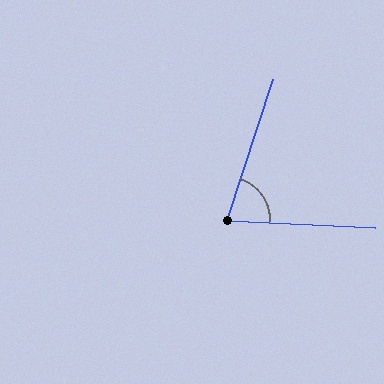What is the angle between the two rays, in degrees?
Approximately 74 degrees.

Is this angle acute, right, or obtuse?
It is acute.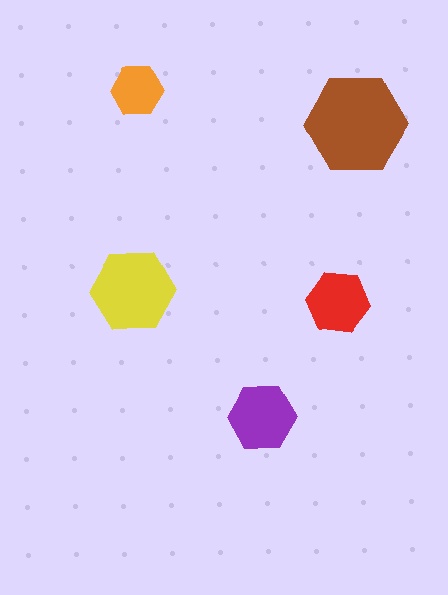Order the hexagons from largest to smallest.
the brown one, the yellow one, the purple one, the red one, the orange one.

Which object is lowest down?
The purple hexagon is bottommost.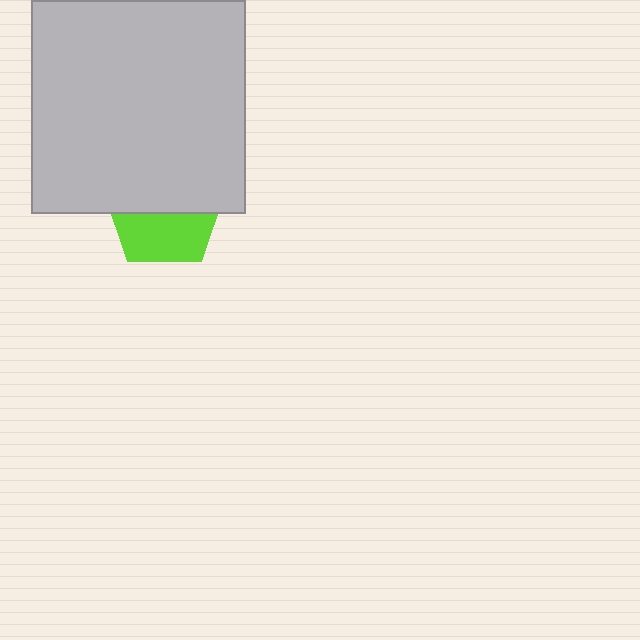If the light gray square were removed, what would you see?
You would see the complete lime pentagon.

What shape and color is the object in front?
The object in front is a light gray square.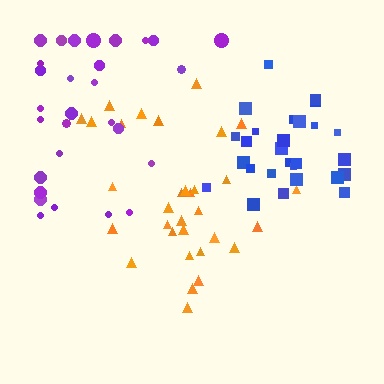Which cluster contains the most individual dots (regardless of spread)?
Orange (32).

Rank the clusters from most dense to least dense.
blue, orange, purple.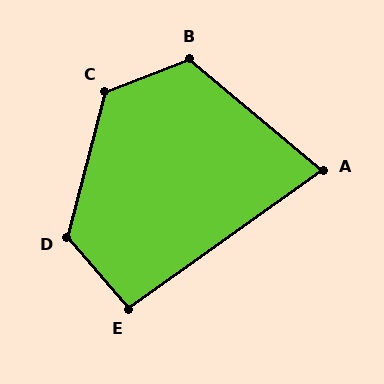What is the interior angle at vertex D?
Approximately 125 degrees (obtuse).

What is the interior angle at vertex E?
Approximately 95 degrees (obtuse).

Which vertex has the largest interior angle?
C, at approximately 126 degrees.